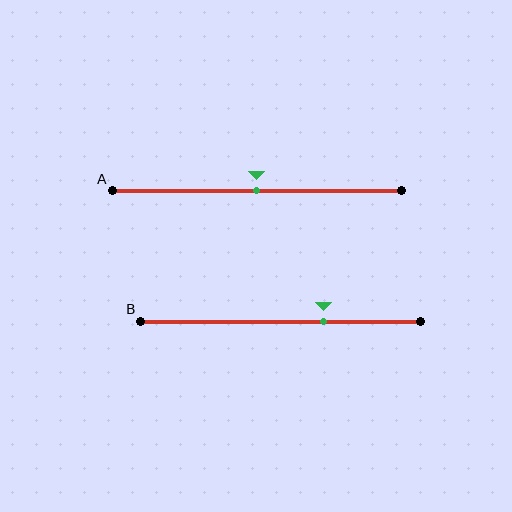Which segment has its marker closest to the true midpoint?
Segment A has its marker closest to the true midpoint.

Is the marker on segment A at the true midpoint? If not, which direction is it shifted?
Yes, the marker on segment A is at the true midpoint.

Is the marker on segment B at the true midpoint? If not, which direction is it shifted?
No, the marker on segment B is shifted to the right by about 15% of the segment length.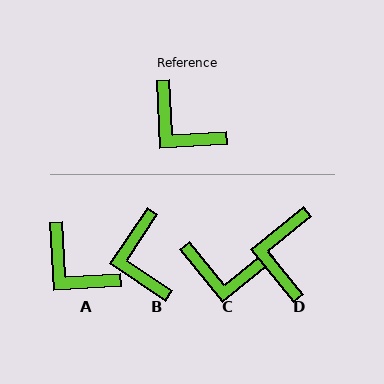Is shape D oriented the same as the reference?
No, it is off by about 54 degrees.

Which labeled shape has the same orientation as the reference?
A.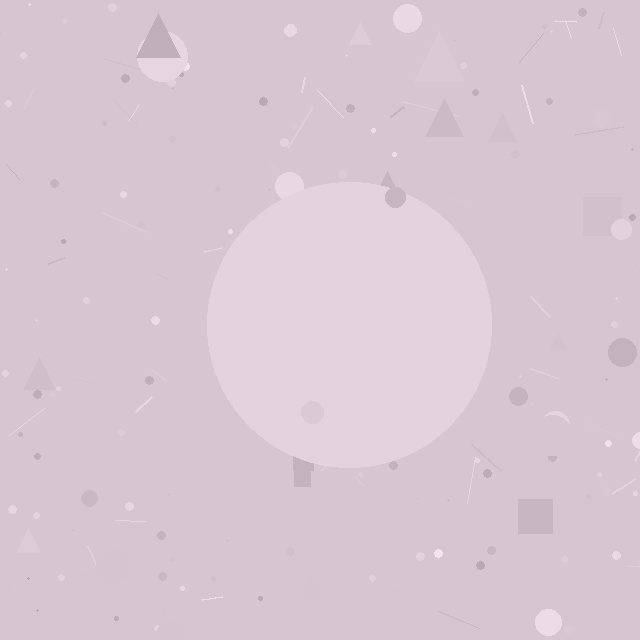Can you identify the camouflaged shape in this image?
The camouflaged shape is a circle.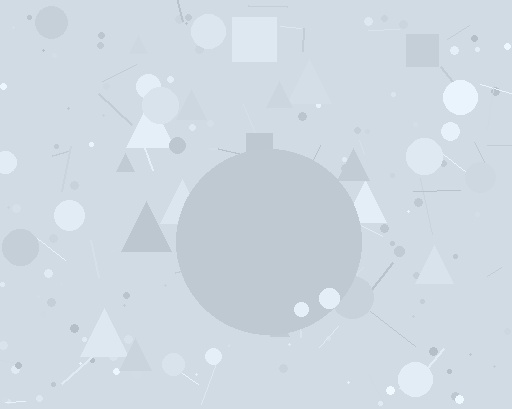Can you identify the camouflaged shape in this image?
The camouflaged shape is a circle.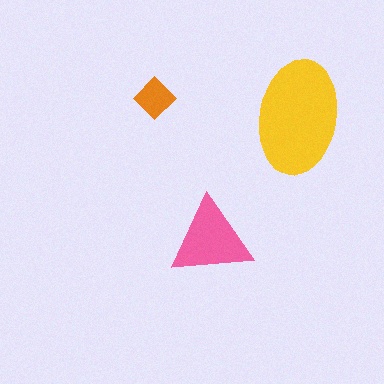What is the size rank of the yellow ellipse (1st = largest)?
1st.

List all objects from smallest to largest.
The orange diamond, the pink triangle, the yellow ellipse.